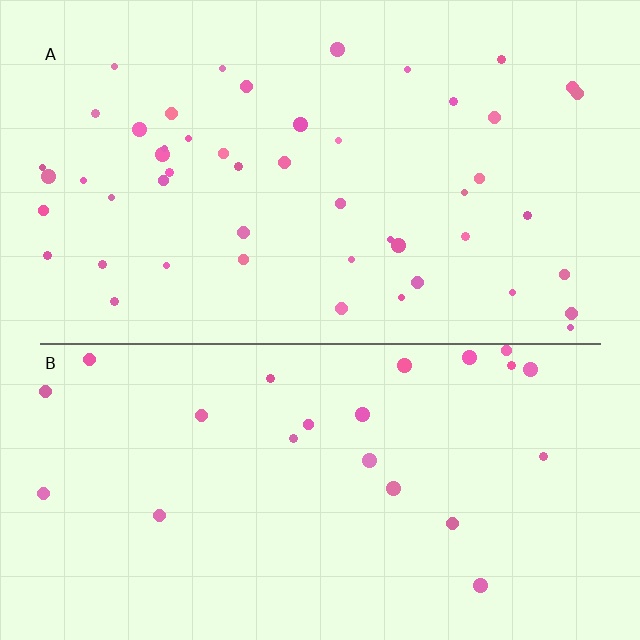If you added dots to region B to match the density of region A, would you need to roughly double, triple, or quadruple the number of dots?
Approximately double.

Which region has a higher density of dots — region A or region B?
A (the top).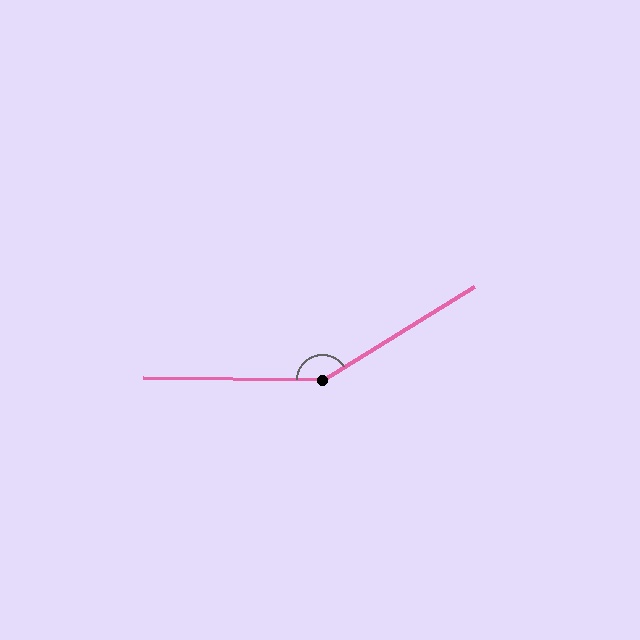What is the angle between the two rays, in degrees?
Approximately 148 degrees.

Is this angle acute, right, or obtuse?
It is obtuse.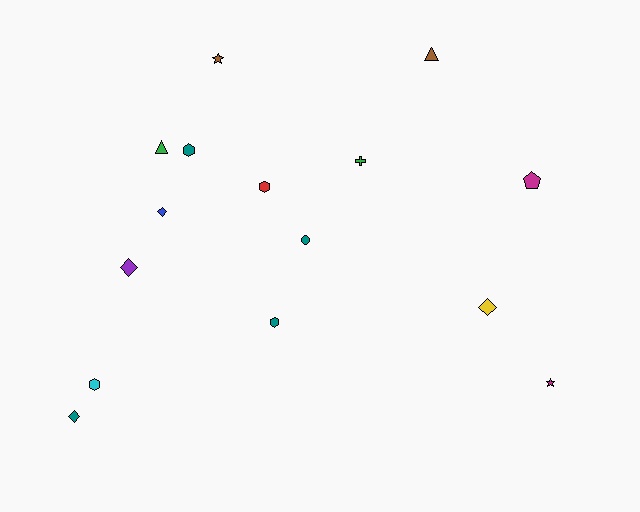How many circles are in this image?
There is 1 circle.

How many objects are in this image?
There are 15 objects.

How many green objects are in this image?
There are 2 green objects.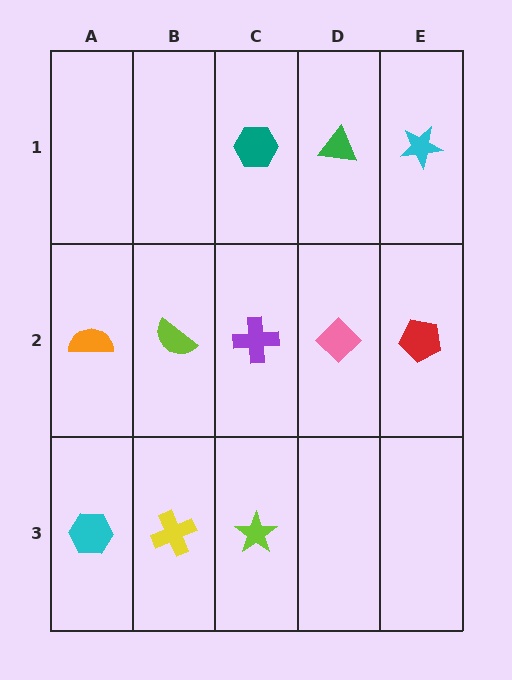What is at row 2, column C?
A purple cross.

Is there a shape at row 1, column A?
No, that cell is empty.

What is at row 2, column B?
A lime semicircle.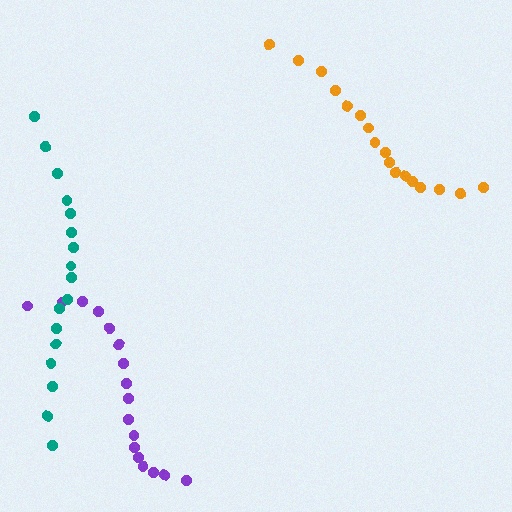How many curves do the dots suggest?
There are 3 distinct paths.